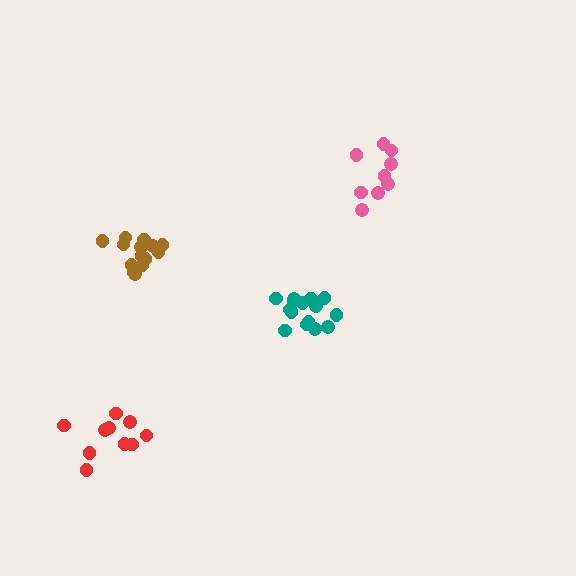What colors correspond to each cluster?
The clusters are colored: red, brown, teal, pink.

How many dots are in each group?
Group 1: 10 dots, Group 2: 15 dots, Group 3: 15 dots, Group 4: 9 dots (49 total).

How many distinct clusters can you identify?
There are 4 distinct clusters.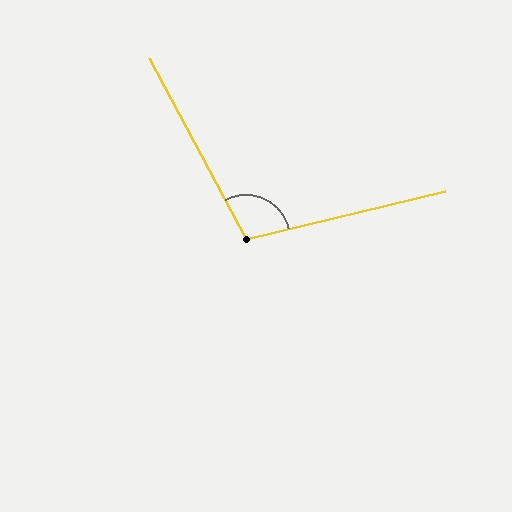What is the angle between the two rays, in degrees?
Approximately 105 degrees.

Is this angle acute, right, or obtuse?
It is obtuse.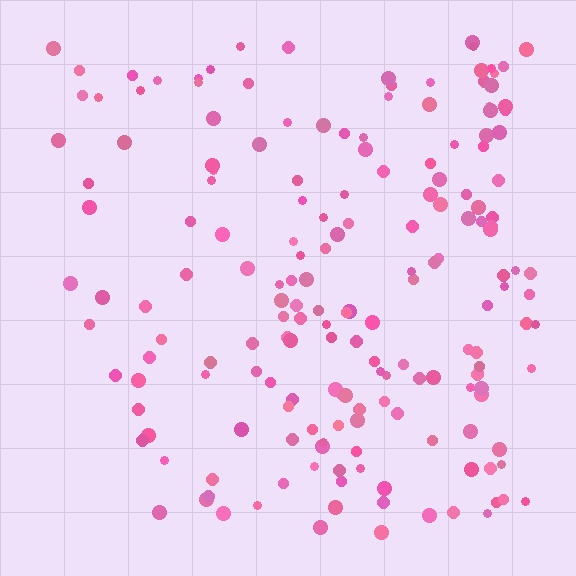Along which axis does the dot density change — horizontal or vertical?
Horizontal.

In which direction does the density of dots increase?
From left to right, with the right side densest.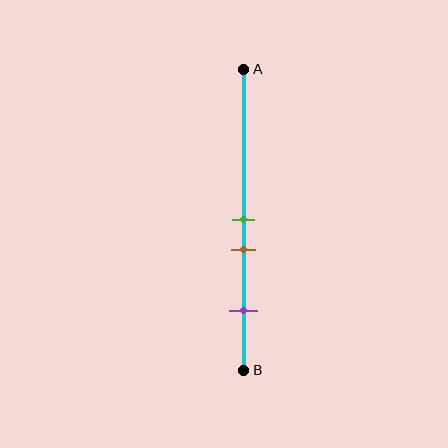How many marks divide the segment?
There are 3 marks dividing the segment.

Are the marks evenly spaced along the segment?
No, the marks are not evenly spaced.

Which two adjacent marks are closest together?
The green and brown marks are the closest adjacent pair.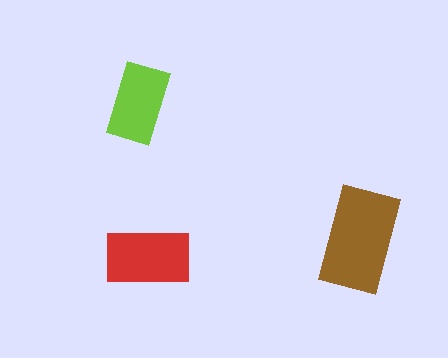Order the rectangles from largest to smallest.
the brown one, the red one, the lime one.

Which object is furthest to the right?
The brown rectangle is rightmost.